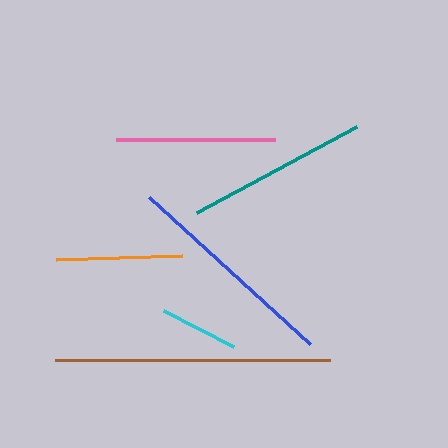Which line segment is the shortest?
The cyan line is the shortest at approximately 78 pixels.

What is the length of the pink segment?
The pink segment is approximately 159 pixels long.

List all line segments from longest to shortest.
From longest to shortest: brown, blue, teal, pink, orange, cyan.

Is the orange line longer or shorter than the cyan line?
The orange line is longer than the cyan line.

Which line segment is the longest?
The brown line is the longest at approximately 275 pixels.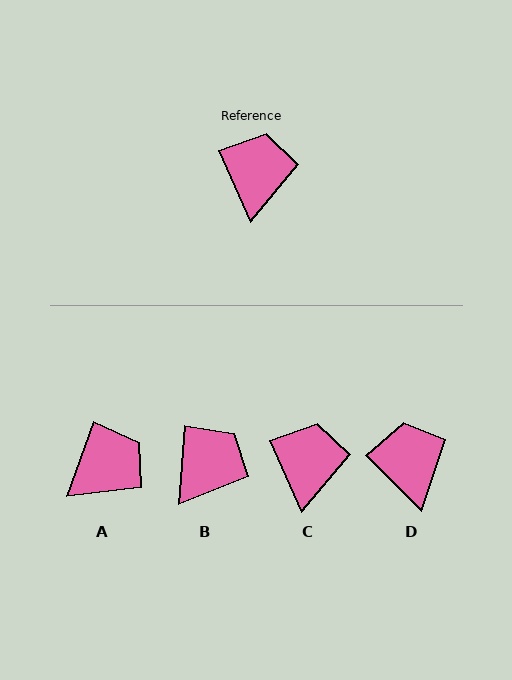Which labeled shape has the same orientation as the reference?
C.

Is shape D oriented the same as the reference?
No, it is off by about 22 degrees.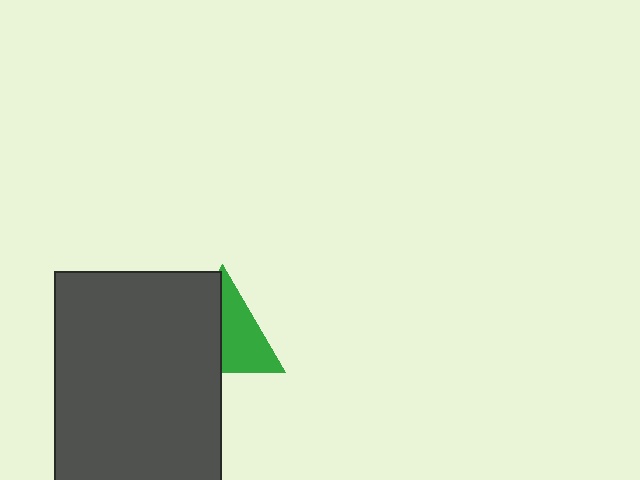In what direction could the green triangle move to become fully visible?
The green triangle could move right. That would shift it out from behind the dark gray rectangle entirely.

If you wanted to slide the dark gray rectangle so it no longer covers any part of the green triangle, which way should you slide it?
Slide it left — that is the most direct way to separate the two shapes.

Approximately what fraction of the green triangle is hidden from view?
Roughly 48% of the green triangle is hidden behind the dark gray rectangle.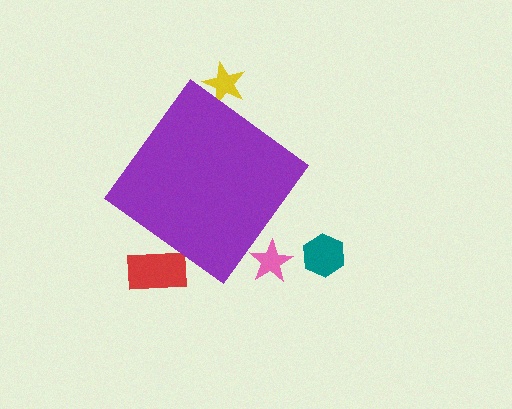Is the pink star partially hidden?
Yes, the pink star is partially hidden behind the purple diamond.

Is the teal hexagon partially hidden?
No, the teal hexagon is fully visible.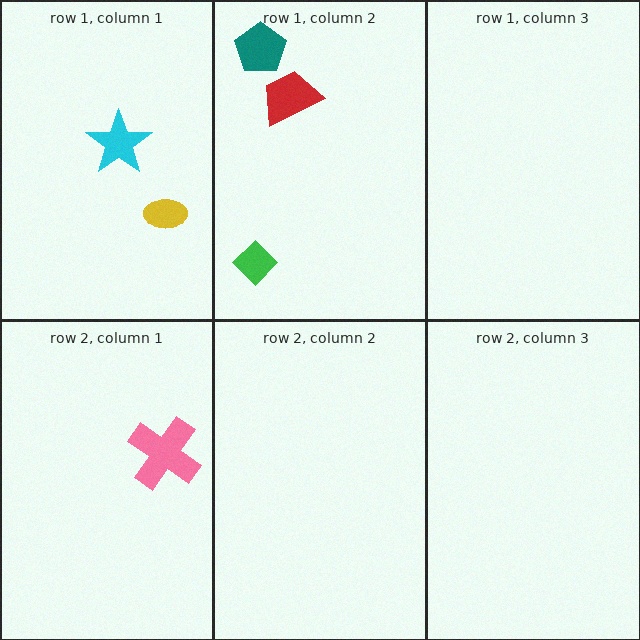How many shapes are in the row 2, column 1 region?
1.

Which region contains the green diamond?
The row 1, column 2 region.